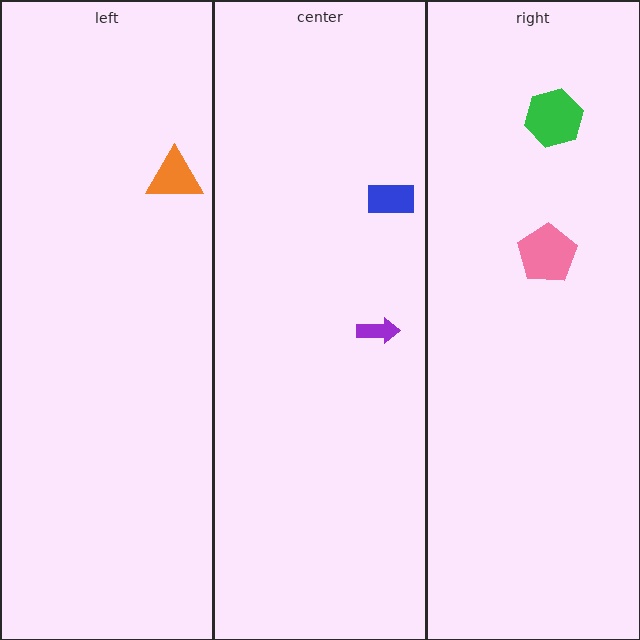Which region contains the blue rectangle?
The center region.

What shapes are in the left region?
The orange triangle.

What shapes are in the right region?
The green hexagon, the pink pentagon.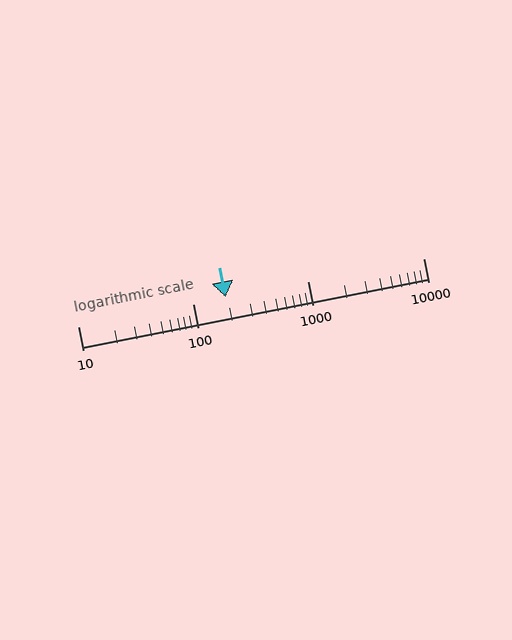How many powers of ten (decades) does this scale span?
The scale spans 3 decades, from 10 to 10000.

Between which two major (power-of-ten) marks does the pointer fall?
The pointer is between 100 and 1000.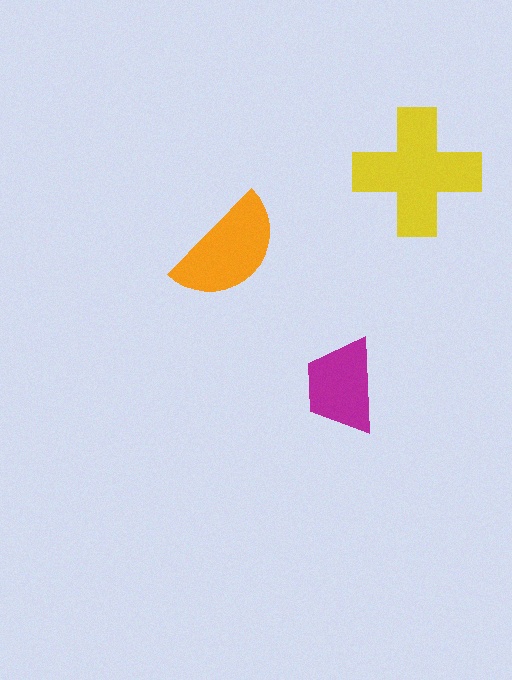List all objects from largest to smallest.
The yellow cross, the orange semicircle, the magenta trapezoid.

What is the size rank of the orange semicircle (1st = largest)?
2nd.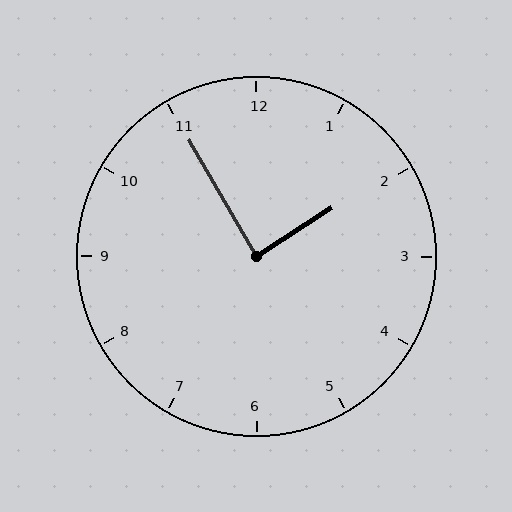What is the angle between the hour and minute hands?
Approximately 88 degrees.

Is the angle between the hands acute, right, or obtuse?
It is right.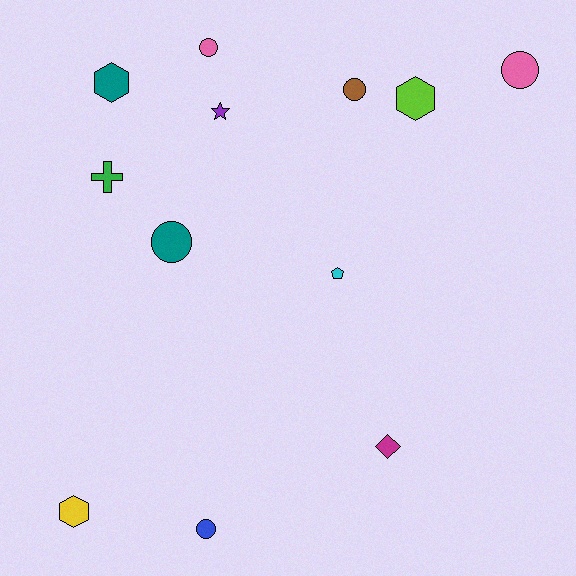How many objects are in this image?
There are 12 objects.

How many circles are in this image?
There are 5 circles.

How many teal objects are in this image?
There are 2 teal objects.